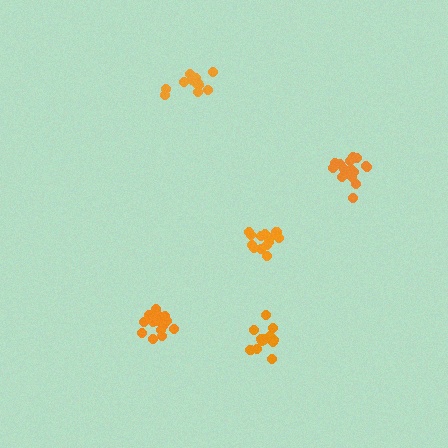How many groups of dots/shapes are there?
There are 5 groups.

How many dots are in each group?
Group 1: 18 dots, Group 2: 14 dots, Group 3: 12 dots, Group 4: 16 dots, Group 5: 12 dots (72 total).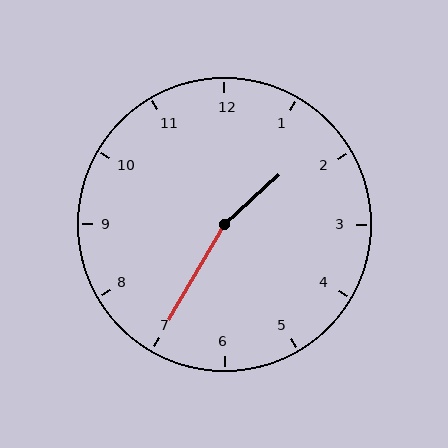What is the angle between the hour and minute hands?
Approximately 162 degrees.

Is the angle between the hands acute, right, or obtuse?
It is obtuse.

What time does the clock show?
1:35.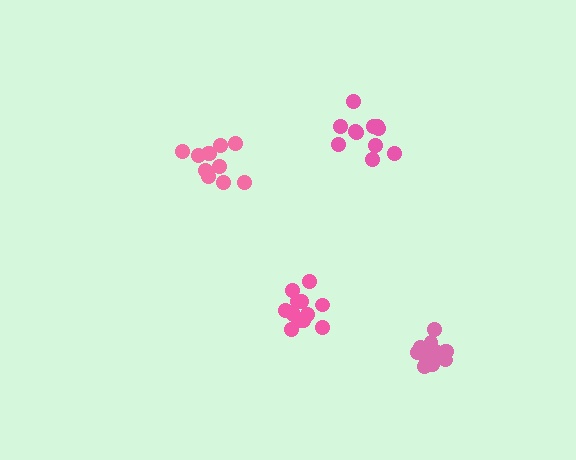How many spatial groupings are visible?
There are 4 spatial groupings.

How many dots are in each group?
Group 1: 11 dots, Group 2: 12 dots, Group 3: 13 dots, Group 4: 12 dots (48 total).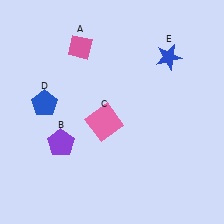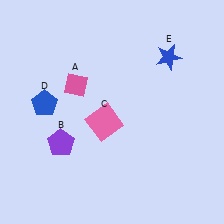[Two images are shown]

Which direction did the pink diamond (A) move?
The pink diamond (A) moved down.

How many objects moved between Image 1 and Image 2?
1 object moved between the two images.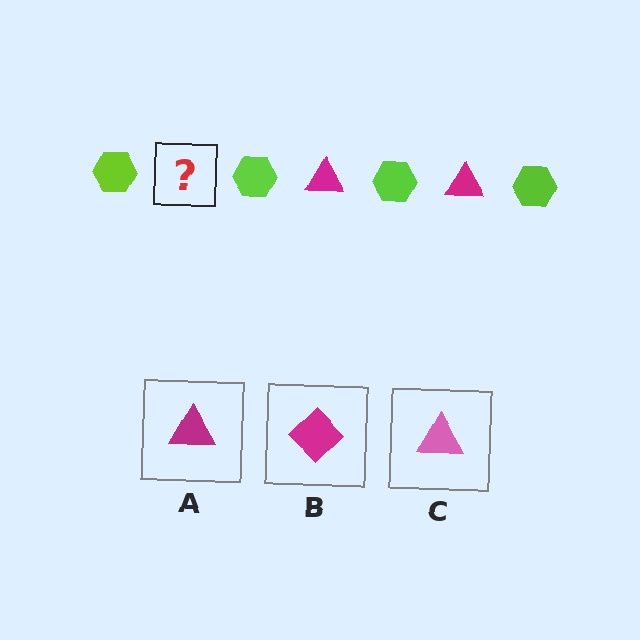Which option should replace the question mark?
Option A.